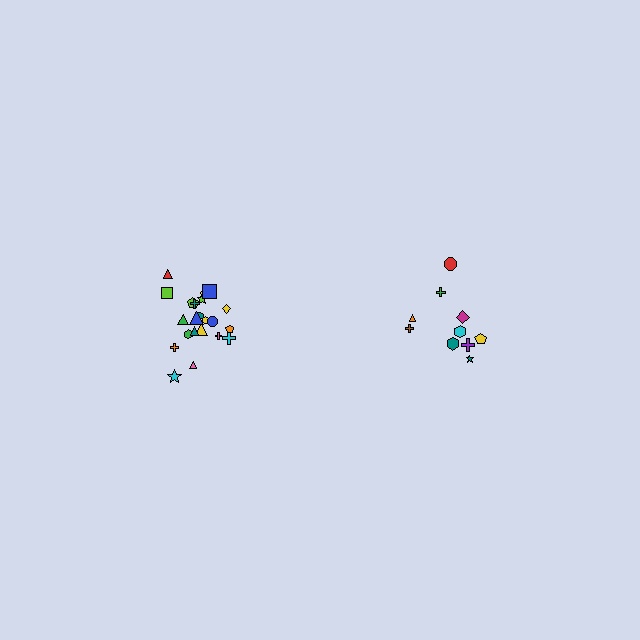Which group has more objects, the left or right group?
The left group.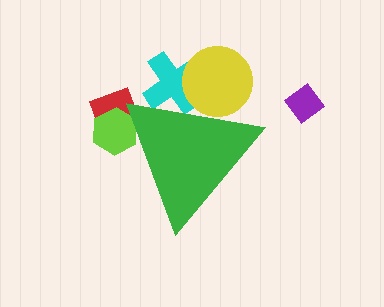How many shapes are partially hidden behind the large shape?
4 shapes are partially hidden.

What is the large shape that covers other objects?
A green triangle.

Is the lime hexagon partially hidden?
Yes, the lime hexagon is partially hidden behind the green triangle.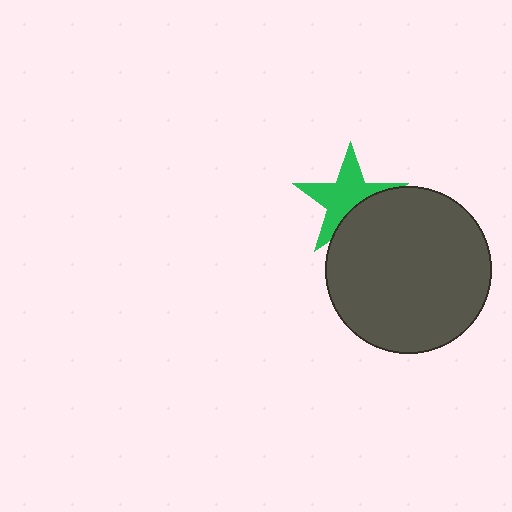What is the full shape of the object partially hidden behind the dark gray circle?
The partially hidden object is a green star.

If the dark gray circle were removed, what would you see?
You would see the complete green star.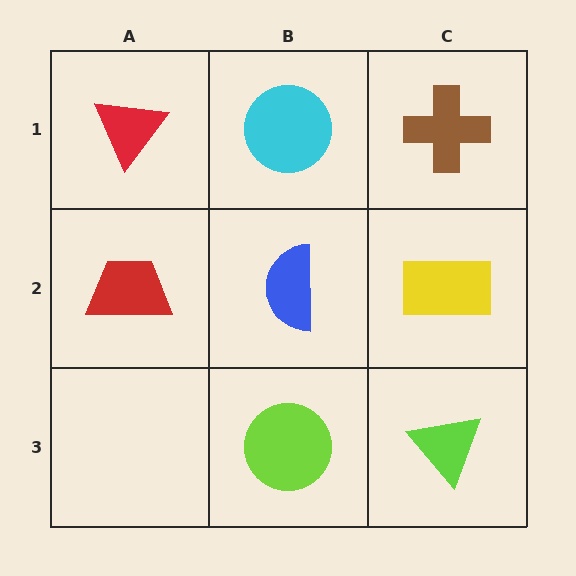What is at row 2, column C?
A yellow rectangle.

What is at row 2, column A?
A red trapezoid.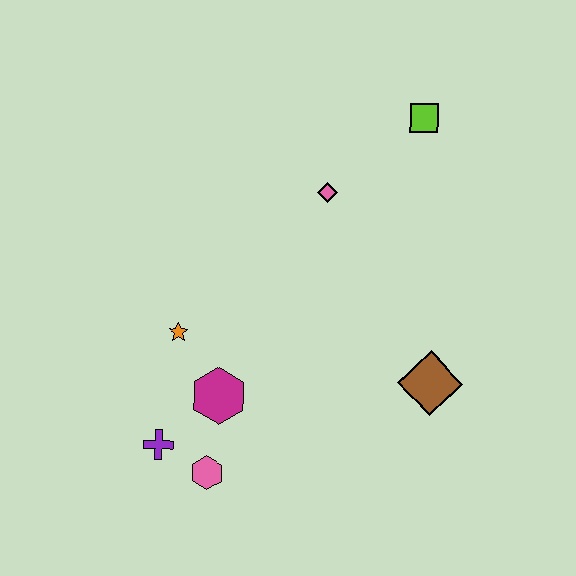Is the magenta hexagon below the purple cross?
No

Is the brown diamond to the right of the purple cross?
Yes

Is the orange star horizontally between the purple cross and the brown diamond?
Yes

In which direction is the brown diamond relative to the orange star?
The brown diamond is to the right of the orange star.